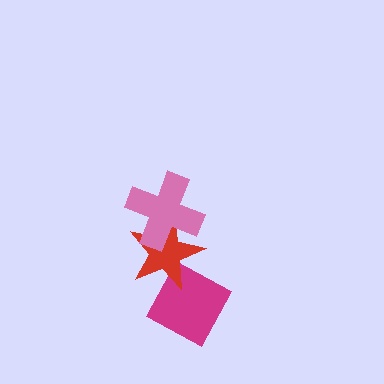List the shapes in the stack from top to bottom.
From top to bottom: the pink cross, the red star, the magenta diamond.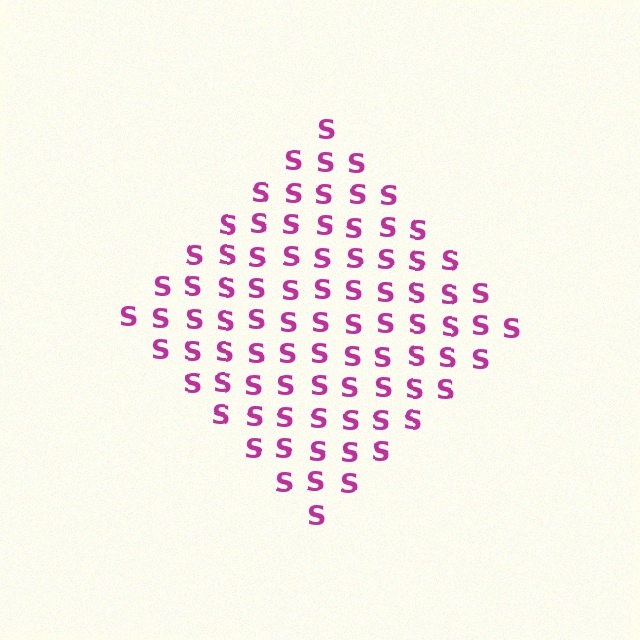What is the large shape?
The large shape is a diamond.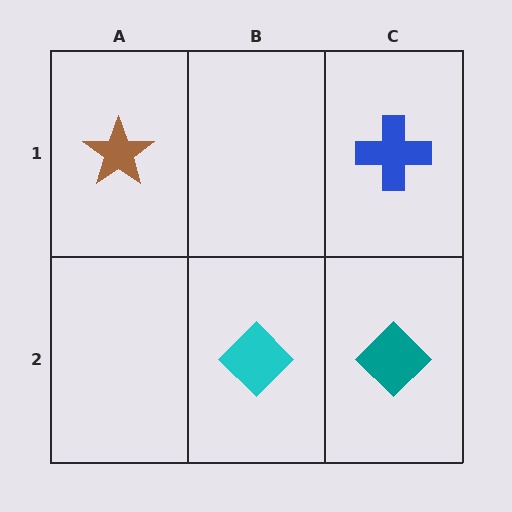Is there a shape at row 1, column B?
No, that cell is empty.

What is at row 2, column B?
A cyan diamond.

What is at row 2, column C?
A teal diamond.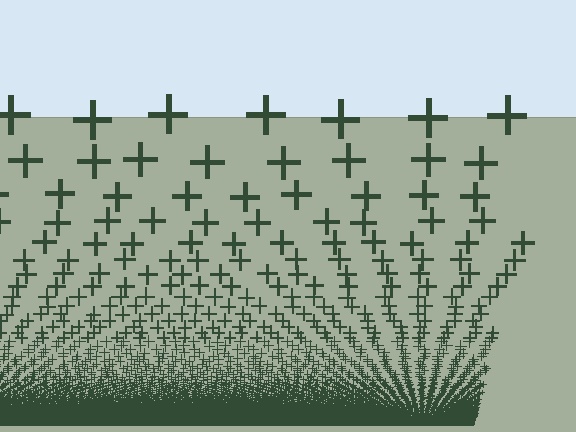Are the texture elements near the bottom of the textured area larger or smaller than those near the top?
Smaller. The gradient is inverted — elements near the bottom are smaller and denser.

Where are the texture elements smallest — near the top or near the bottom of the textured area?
Near the bottom.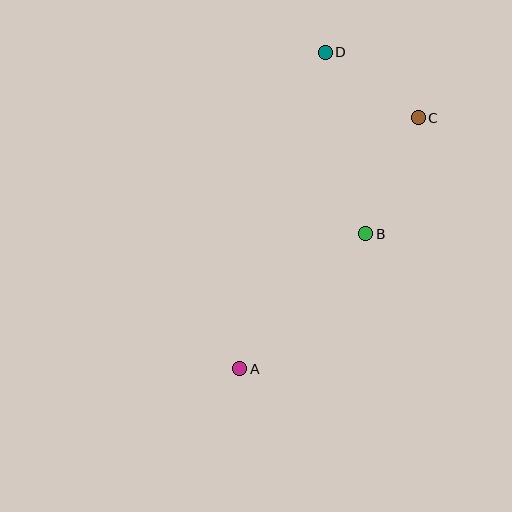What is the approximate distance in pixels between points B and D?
The distance between B and D is approximately 186 pixels.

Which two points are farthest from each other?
Points A and D are farthest from each other.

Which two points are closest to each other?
Points C and D are closest to each other.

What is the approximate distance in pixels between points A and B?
The distance between A and B is approximately 185 pixels.